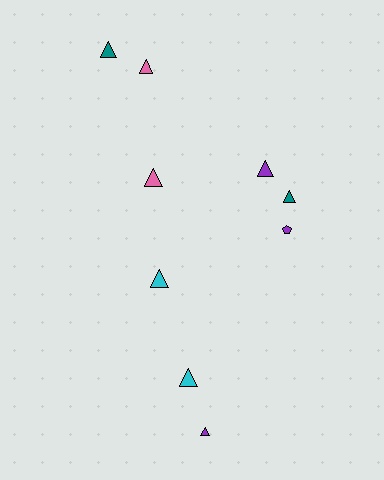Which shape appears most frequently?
Triangle, with 8 objects.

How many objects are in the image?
There are 9 objects.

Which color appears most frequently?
Purple, with 3 objects.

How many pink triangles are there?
There are 2 pink triangles.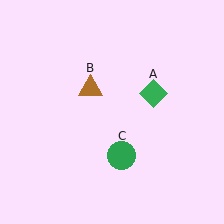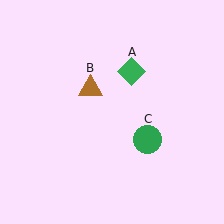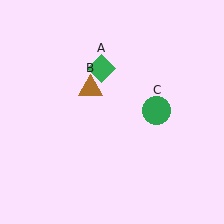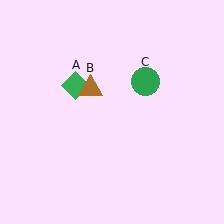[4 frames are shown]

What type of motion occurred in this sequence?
The green diamond (object A), green circle (object C) rotated counterclockwise around the center of the scene.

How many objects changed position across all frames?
2 objects changed position: green diamond (object A), green circle (object C).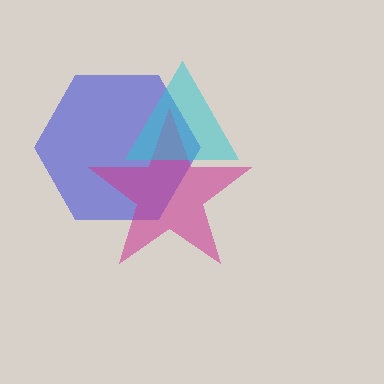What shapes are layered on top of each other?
The layered shapes are: a blue hexagon, a magenta star, a cyan triangle.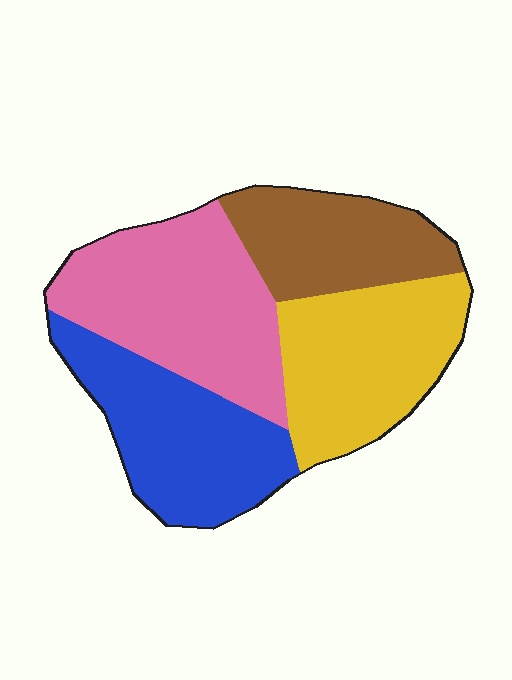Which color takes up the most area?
Pink, at roughly 30%.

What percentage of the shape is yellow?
Yellow takes up about one quarter (1/4) of the shape.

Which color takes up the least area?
Brown, at roughly 20%.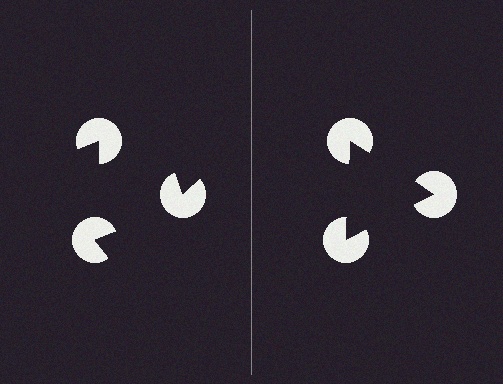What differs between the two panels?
The pac-man discs are positioned identically on both sides; only the wedge orientations differ. On the right they align to a triangle; on the left they are misaligned.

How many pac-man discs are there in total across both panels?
6 — 3 on each side.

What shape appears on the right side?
An illusory triangle.